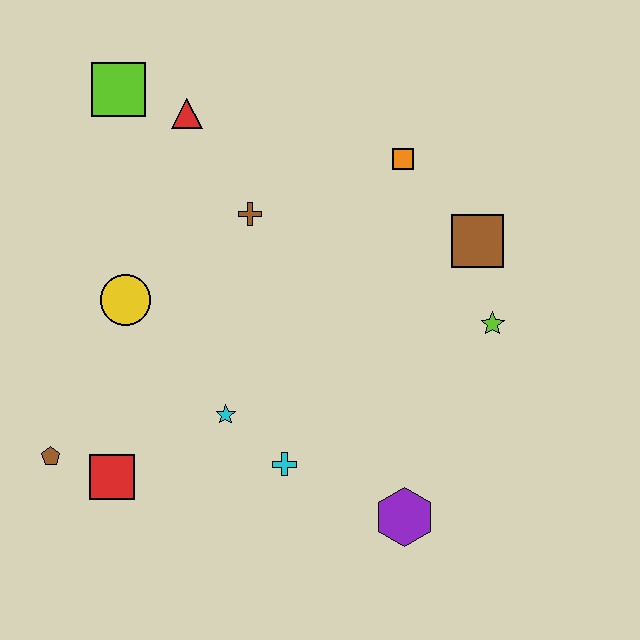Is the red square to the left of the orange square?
Yes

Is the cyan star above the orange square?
No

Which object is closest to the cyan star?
The cyan cross is closest to the cyan star.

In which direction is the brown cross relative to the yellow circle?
The brown cross is to the right of the yellow circle.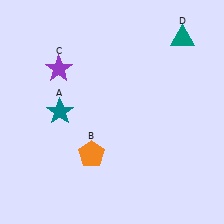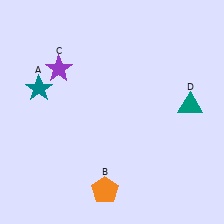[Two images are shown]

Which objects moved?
The objects that moved are: the teal star (A), the orange pentagon (B), the teal triangle (D).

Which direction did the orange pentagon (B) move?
The orange pentagon (B) moved down.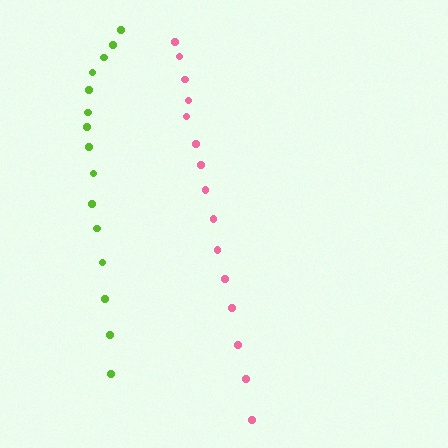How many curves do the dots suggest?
There are 2 distinct paths.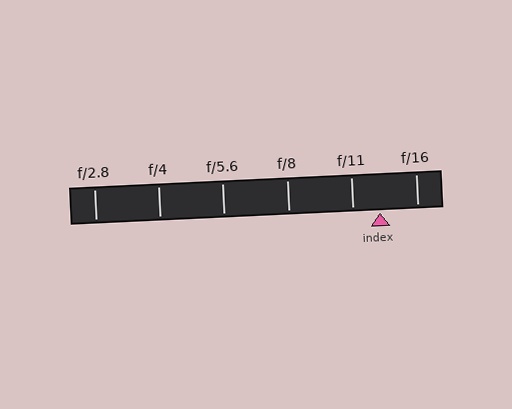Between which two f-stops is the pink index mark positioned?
The index mark is between f/11 and f/16.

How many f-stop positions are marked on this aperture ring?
There are 6 f-stop positions marked.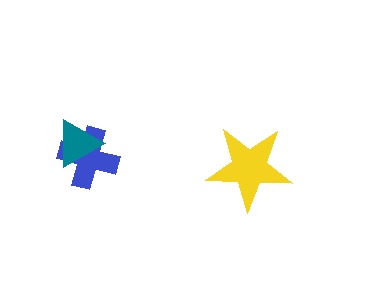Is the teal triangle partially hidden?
No, no other shape covers it.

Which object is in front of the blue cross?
The teal triangle is in front of the blue cross.